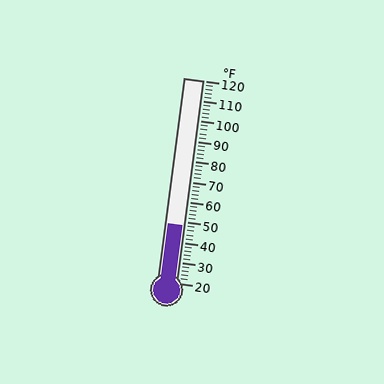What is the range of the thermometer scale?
The thermometer scale ranges from 20°F to 120°F.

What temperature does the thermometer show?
The thermometer shows approximately 48°F.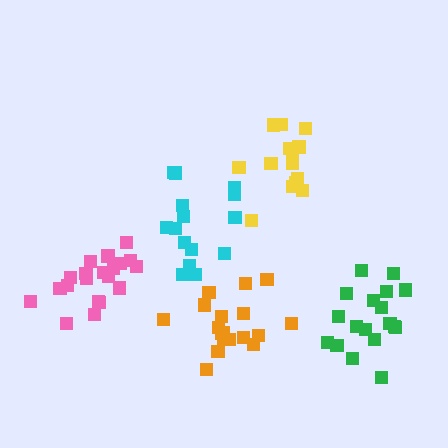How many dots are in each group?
Group 1: 15 dots, Group 2: 20 dots, Group 3: 18 dots, Group 4: 18 dots, Group 5: 14 dots (85 total).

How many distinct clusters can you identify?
There are 5 distinct clusters.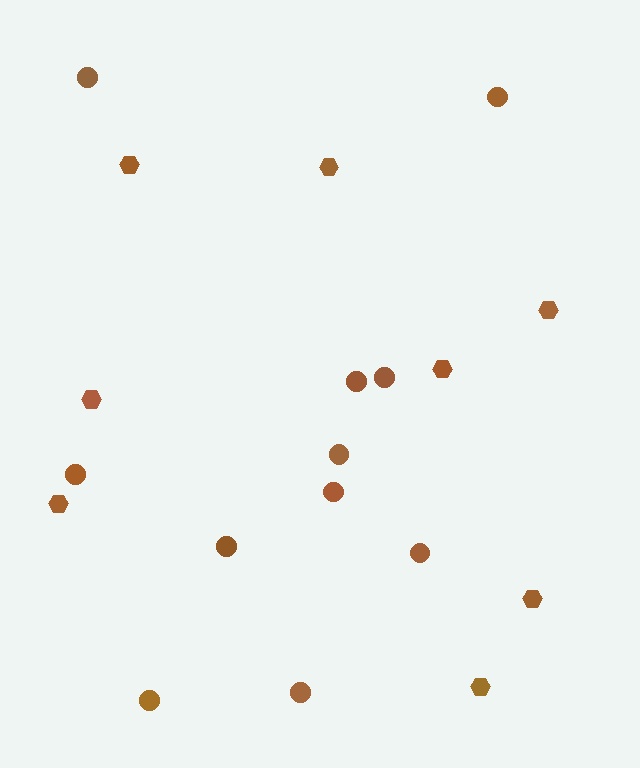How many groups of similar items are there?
There are 2 groups: one group of circles (11) and one group of hexagons (8).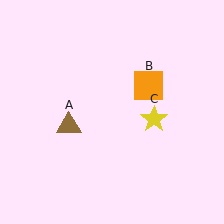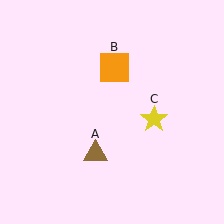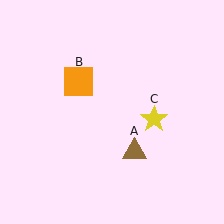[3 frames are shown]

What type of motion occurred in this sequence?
The brown triangle (object A), orange square (object B) rotated counterclockwise around the center of the scene.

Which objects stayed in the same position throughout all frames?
Yellow star (object C) remained stationary.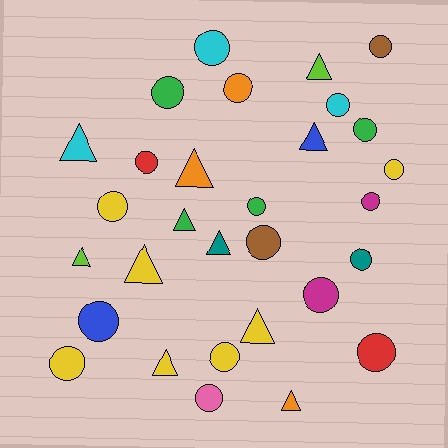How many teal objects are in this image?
There are 2 teal objects.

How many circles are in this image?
There are 19 circles.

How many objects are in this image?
There are 30 objects.